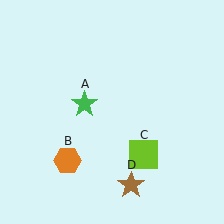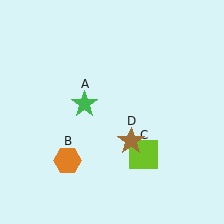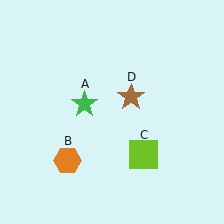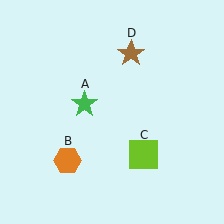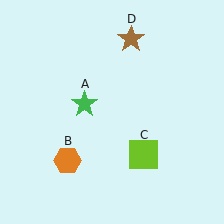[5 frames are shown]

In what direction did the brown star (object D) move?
The brown star (object D) moved up.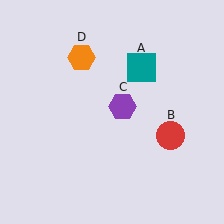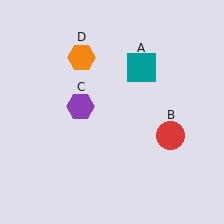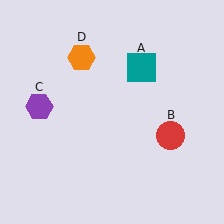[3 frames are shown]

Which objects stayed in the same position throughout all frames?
Teal square (object A) and red circle (object B) and orange hexagon (object D) remained stationary.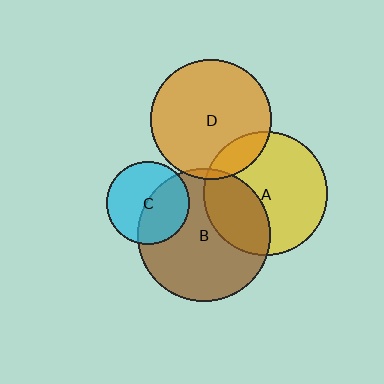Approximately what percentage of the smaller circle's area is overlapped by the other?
Approximately 15%.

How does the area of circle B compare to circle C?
Approximately 2.6 times.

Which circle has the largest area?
Circle B (brown).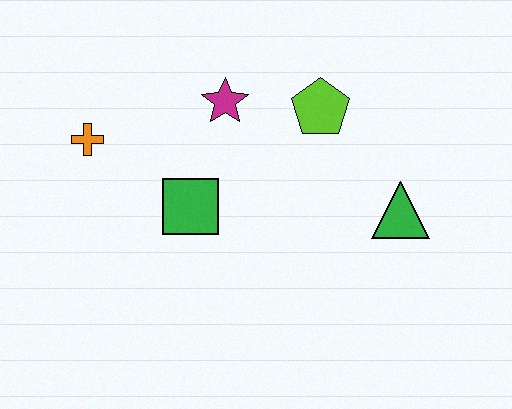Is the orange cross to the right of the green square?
No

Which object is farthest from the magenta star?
The green triangle is farthest from the magenta star.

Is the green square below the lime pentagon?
Yes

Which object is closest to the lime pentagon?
The magenta star is closest to the lime pentagon.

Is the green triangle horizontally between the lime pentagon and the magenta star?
No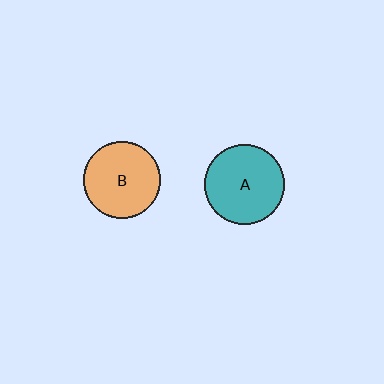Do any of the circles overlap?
No, none of the circles overlap.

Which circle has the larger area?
Circle A (teal).